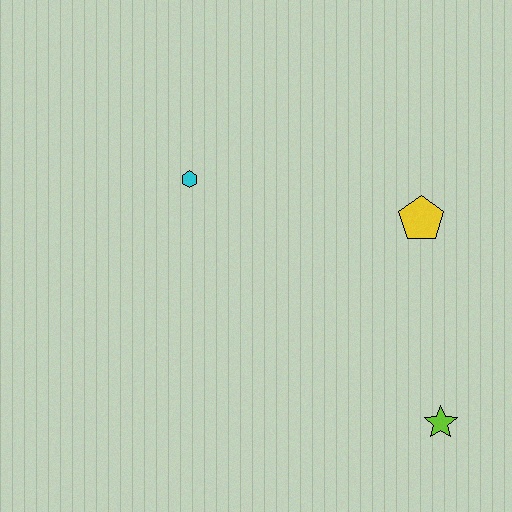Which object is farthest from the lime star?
The cyan hexagon is farthest from the lime star.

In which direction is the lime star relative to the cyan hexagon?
The lime star is to the right of the cyan hexagon.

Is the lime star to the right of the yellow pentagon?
Yes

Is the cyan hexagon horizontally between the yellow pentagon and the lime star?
No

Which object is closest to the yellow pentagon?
The lime star is closest to the yellow pentagon.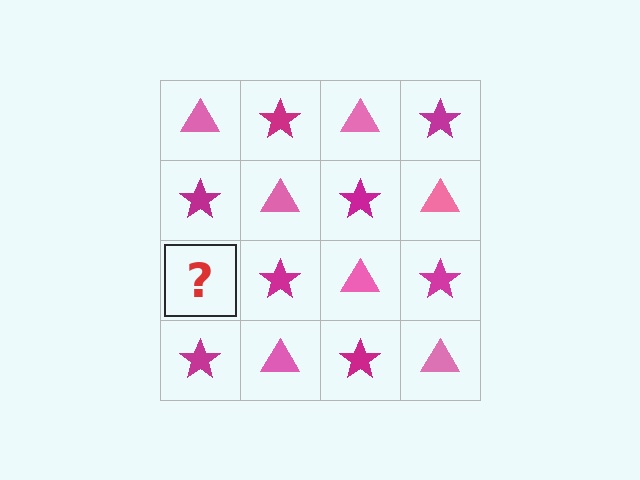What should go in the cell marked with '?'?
The missing cell should contain a pink triangle.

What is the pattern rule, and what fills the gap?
The rule is that it alternates pink triangle and magenta star in a checkerboard pattern. The gap should be filled with a pink triangle.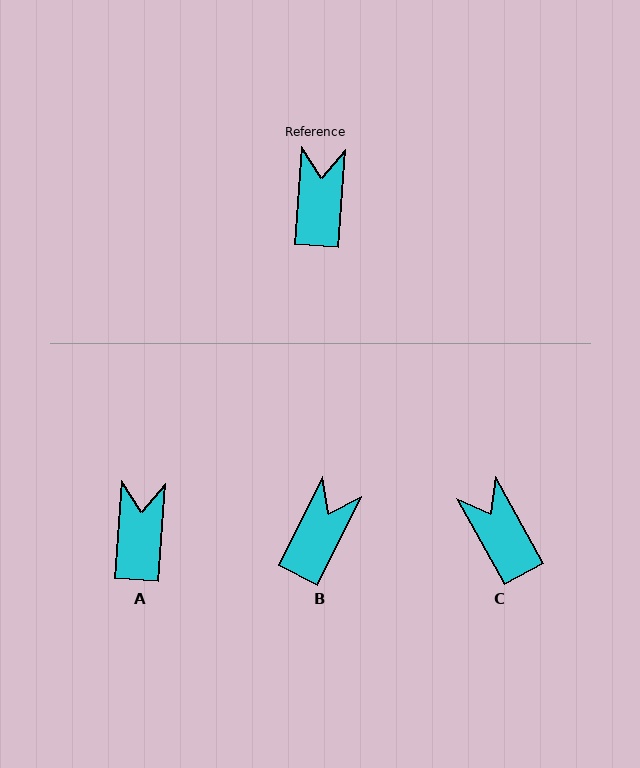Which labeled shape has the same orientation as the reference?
A.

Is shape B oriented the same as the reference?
No, it is off by about 23 degrees.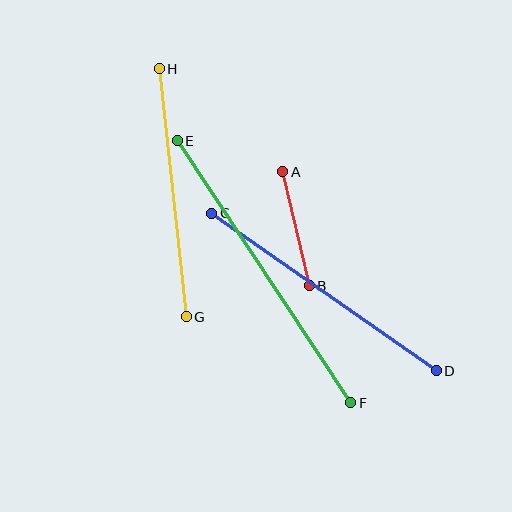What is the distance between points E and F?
The distance is approximately 314 pixels.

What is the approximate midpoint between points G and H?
The midpoint is at approximately (173, 193) pixels.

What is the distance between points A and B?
The distance is approximately 117 pixels.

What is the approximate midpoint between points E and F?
The midpoint is at approximately (264, 272) pixels.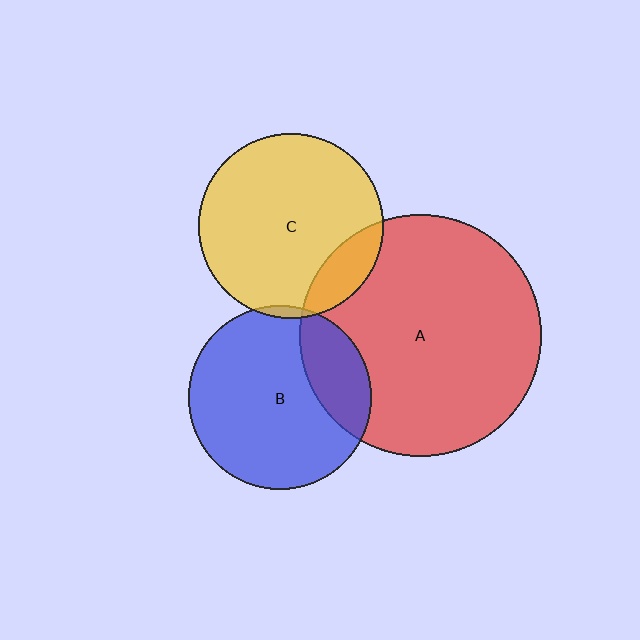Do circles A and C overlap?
Yes.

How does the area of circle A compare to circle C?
Approximately 1.7 times.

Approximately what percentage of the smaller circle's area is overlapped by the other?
Approximately 15%.